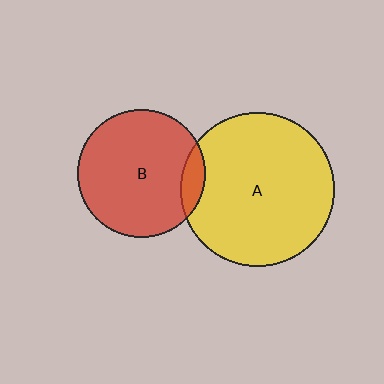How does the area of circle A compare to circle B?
Approximately 1.4 times.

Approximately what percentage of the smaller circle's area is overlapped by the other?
Approximately 10%.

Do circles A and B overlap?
Yes.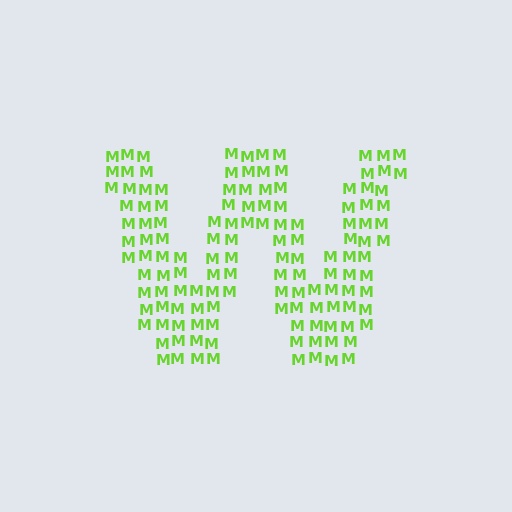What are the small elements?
The small elements are letter M's.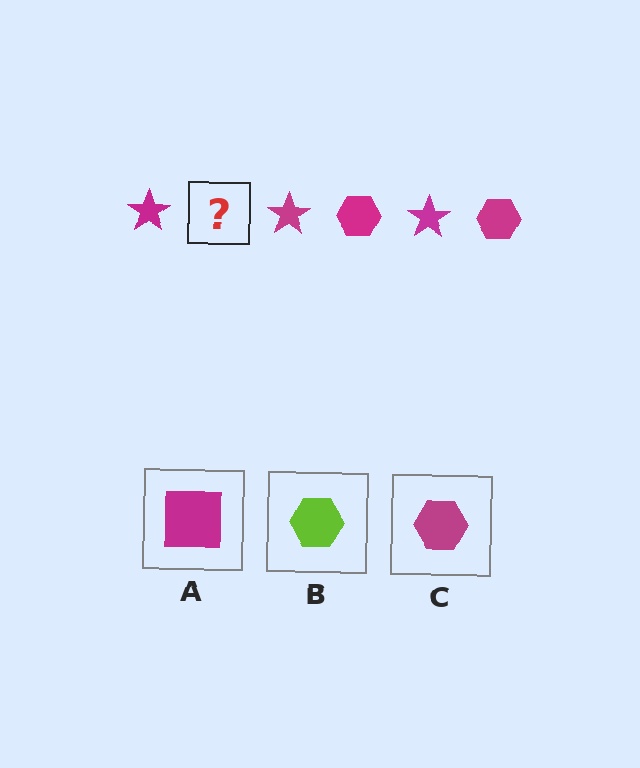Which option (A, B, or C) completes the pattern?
C.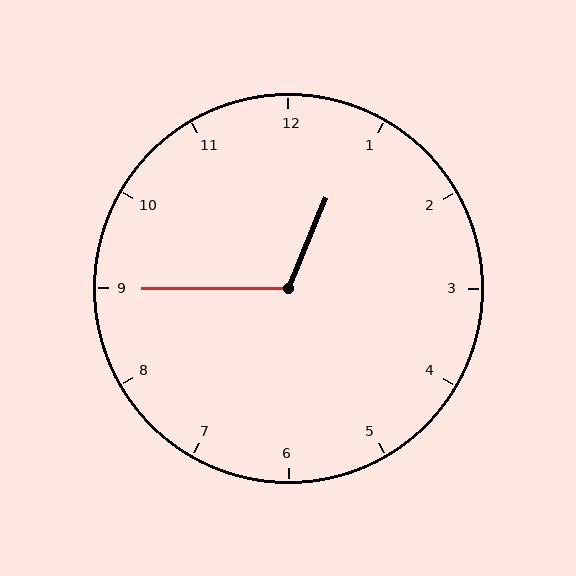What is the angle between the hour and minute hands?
Approximately 112 degrees.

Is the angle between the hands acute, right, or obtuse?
It is obtuse.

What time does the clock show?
12:45.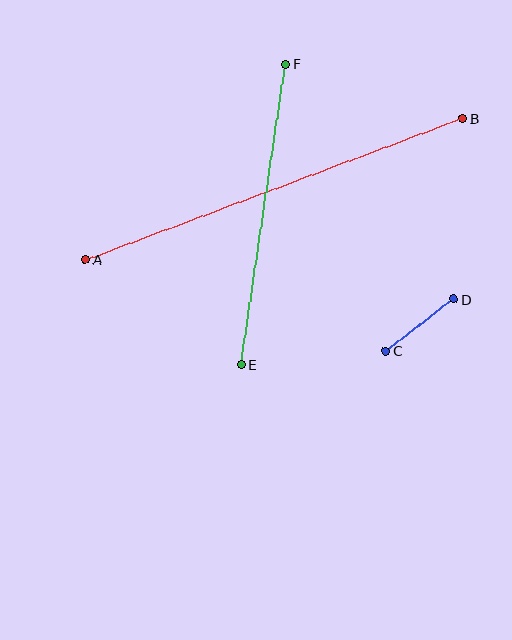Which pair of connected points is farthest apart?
Points A and B are farthest apart.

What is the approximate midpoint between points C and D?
The midpoint is at approximately (419, 325) pixels.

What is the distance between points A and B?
The distance is approximately 403 pixels.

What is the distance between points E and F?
The distance is approximately 304 pixels.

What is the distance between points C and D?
The distance is approximately 85 pixels.